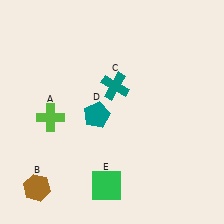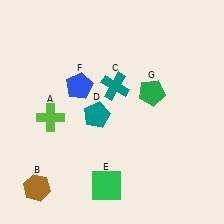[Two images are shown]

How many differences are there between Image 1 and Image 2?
There are 2 differences between the two images.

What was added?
A blue pentagon (F), a green pentagon (G) were added in Image 2.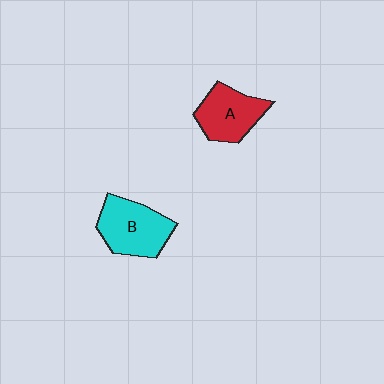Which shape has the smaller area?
Shape A (red).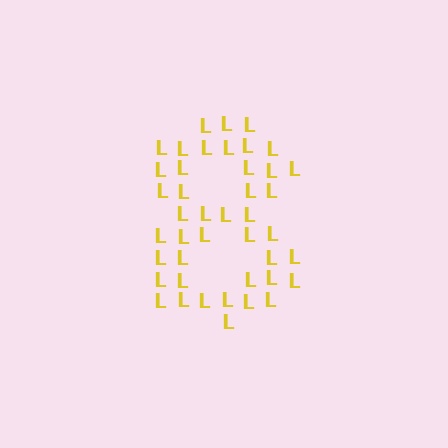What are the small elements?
The small elements are letter L's.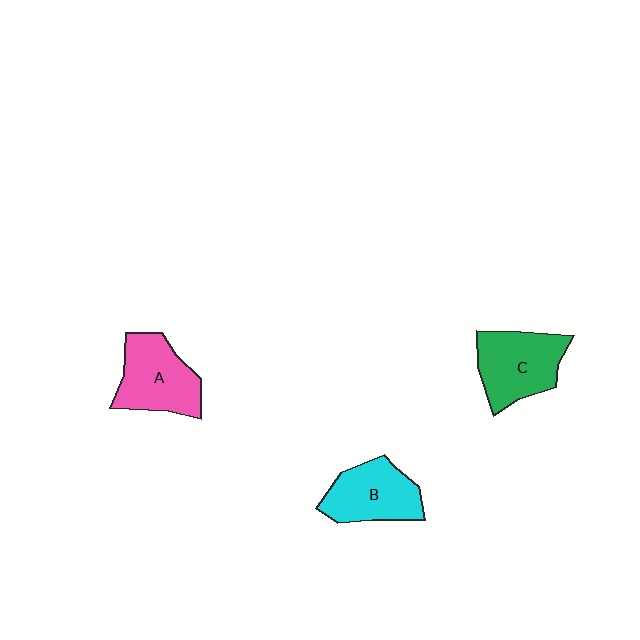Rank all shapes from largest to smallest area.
From largest to smallest: C (green), A (pink), B (cyan).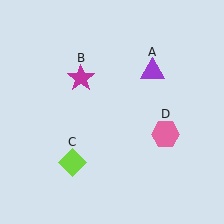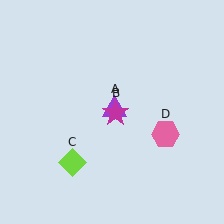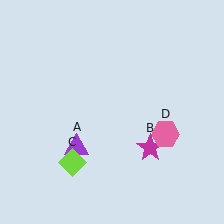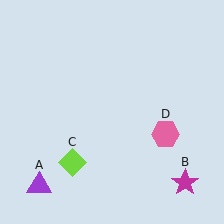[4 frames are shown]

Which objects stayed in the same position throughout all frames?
Lime diamond (object C) and pink hexagon (object D) remained stationary.